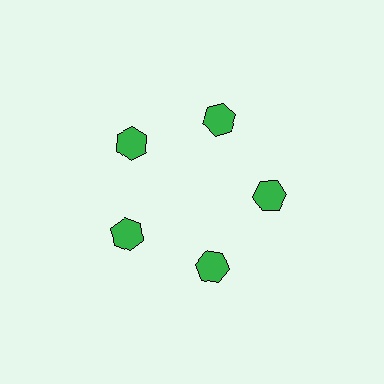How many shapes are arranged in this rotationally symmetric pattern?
There are 5 shapes, arranged in 5 groups of 1.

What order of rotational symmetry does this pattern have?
This pattern has 5-fold rotational symmetry.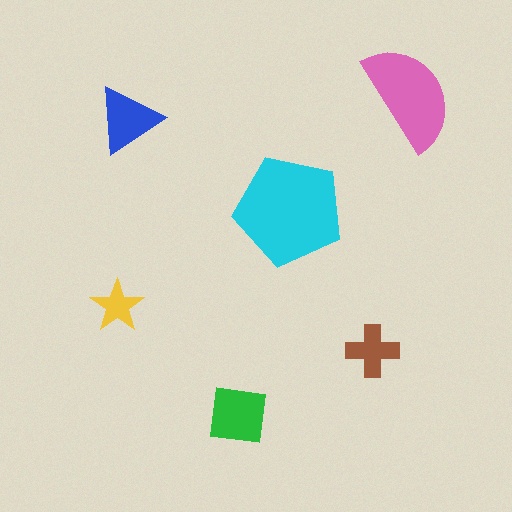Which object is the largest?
The cyan pentagon.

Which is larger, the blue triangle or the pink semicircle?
The pink semicircle.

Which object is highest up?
The pink semicircle is topmost.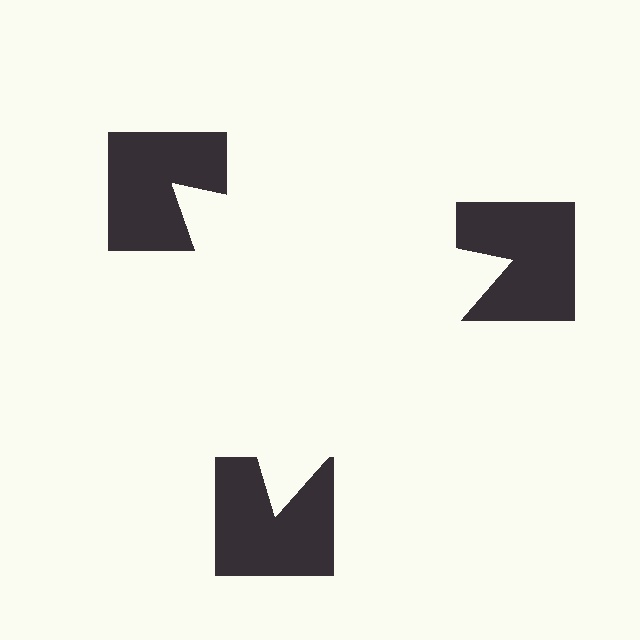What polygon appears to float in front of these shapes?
An illusory triangle — its edges are inferred from the aligned wedge cuts in the notched squares, not physically drawn.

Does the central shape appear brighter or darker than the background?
It typically appears slightly brighter than the background, even though no actual brightness change is drawn.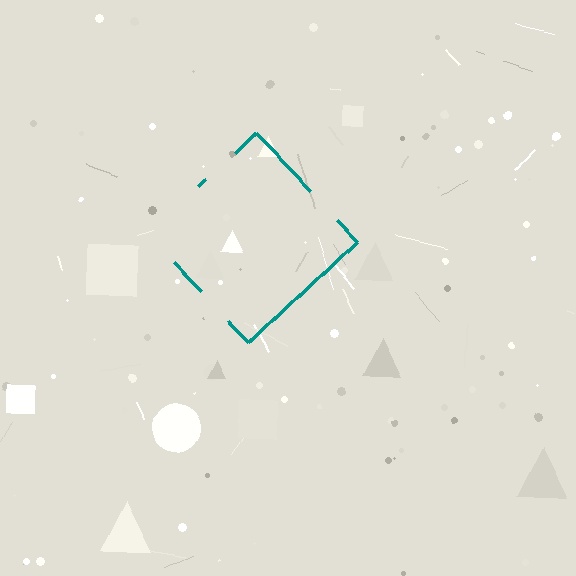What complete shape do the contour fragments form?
The contour fragments form a diamond.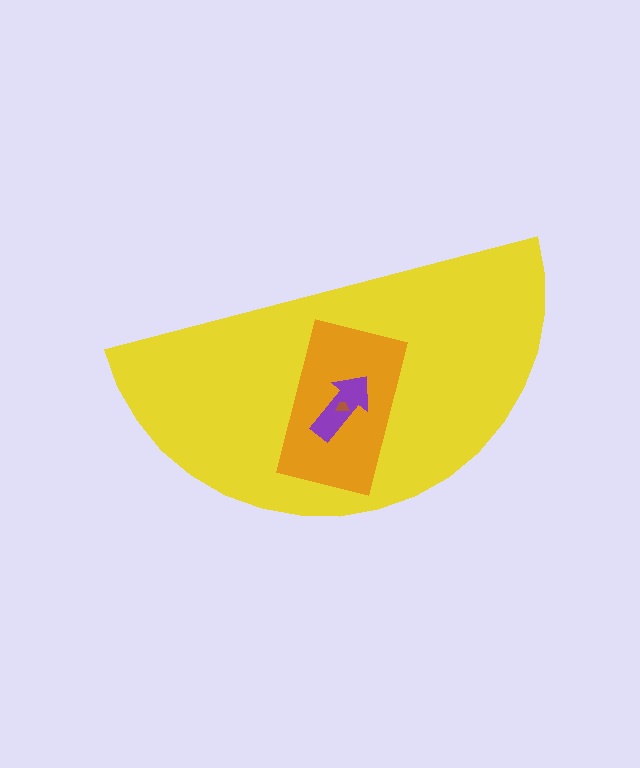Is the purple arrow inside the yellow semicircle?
Yes.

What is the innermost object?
The brown trapezoid.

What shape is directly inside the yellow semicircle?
The orange rectangle.